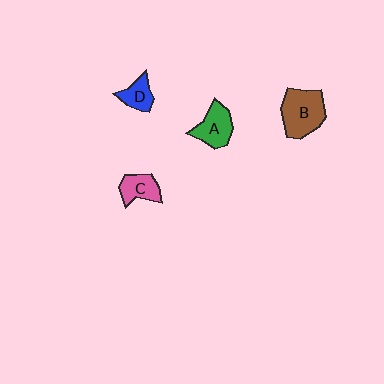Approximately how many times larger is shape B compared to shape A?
Approximately 1.4 times.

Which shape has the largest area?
Shape B (brown).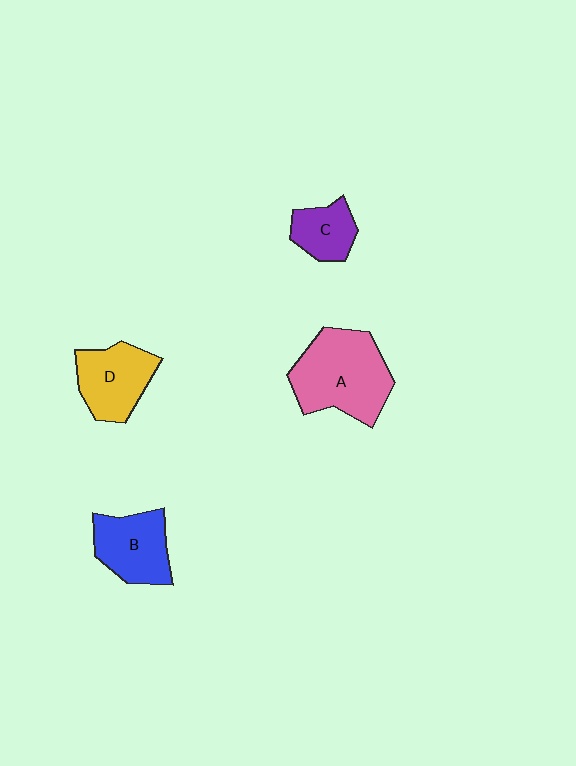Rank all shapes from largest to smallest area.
From largest to smallest: A (pink), D (yellow), B (blue), C (purple).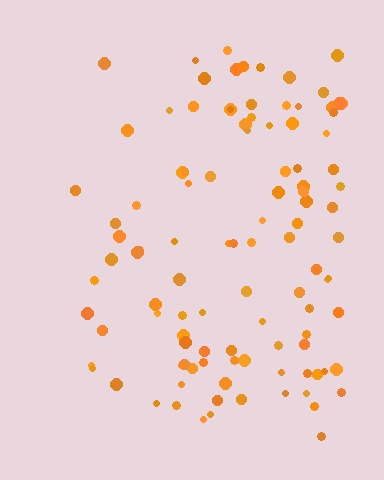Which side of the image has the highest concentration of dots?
The right.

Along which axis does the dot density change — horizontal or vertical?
Horizontal.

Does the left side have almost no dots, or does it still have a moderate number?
Still a moderate number, just noticeably fewer than the right.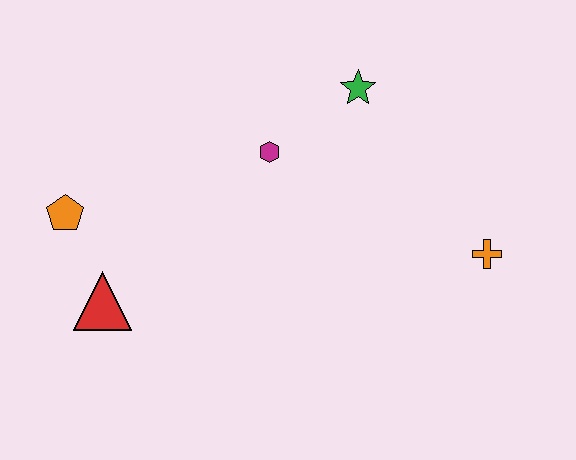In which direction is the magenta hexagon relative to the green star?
The magenta hexagon is to the left of the green star.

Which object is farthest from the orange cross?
The orange pentagon is farthest from the orange cross.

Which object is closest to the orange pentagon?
The red triangle is closest to the orange pentagon.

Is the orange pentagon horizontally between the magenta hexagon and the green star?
No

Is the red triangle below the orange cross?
Yes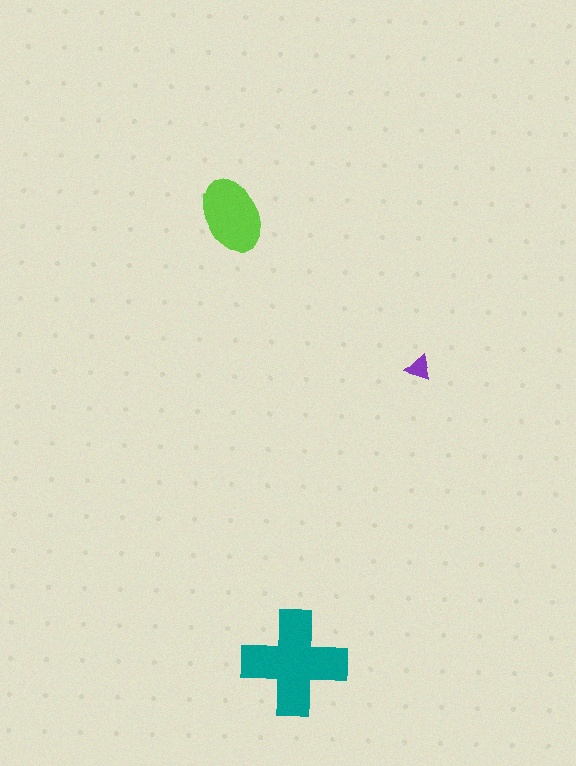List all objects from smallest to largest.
The purple triangle, the lime ellipse, the teal cross.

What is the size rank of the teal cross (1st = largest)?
1st.